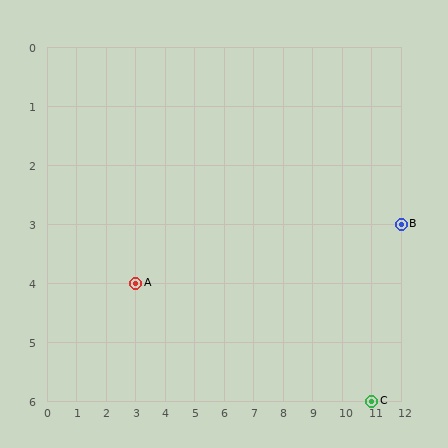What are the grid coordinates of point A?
Point A is at grid coordinates (3, 4).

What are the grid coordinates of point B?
Point B is at grid coordinates (12, 3).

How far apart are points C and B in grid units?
Points C and B are 1 column and 3 rows apart (about 3.2 grid units diagonally).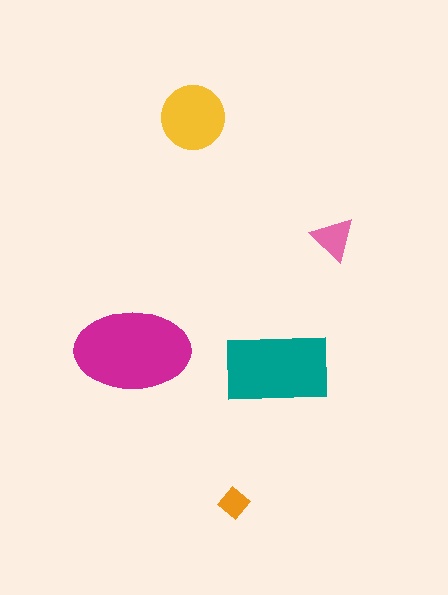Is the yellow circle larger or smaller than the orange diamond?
Larger.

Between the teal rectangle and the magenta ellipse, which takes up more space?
The magenta ellipse.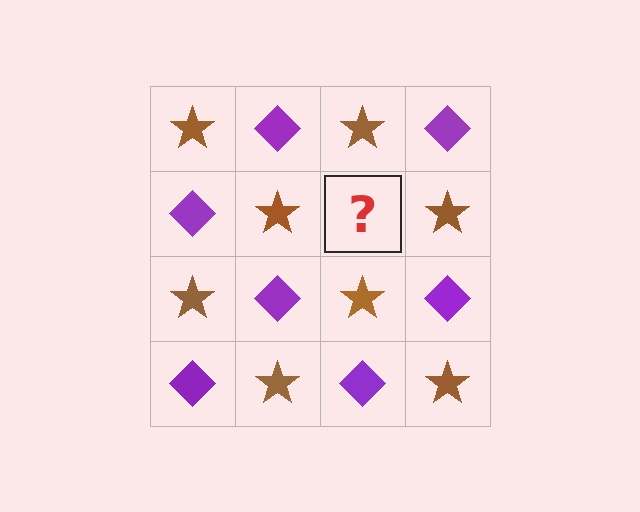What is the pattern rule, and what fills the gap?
The rule is that it alternates brown star and purple diamond in a checkerboard pattern. The gap should be filled with a purple diamond.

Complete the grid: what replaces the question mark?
The question mark should be replaced with a purple diamond.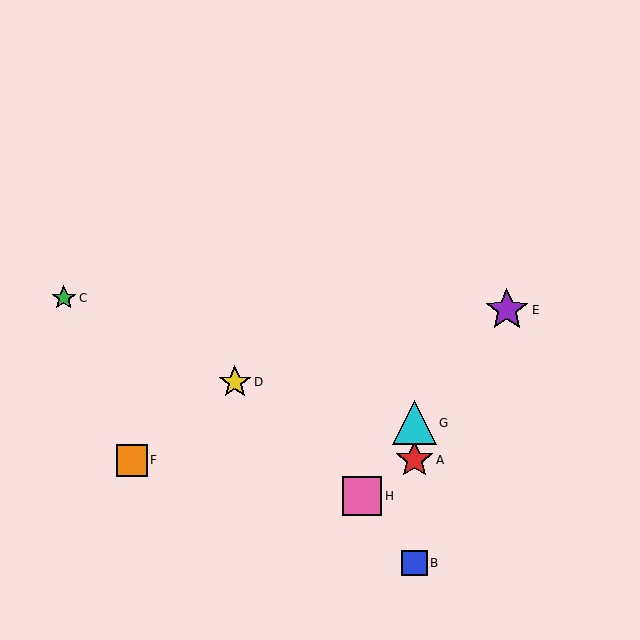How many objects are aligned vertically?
3 objects (A, B, G) are aligned vertically.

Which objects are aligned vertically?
Objects A, B, G are aligned vertically.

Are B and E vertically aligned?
No, B is at x≈414 and E is at x≈507.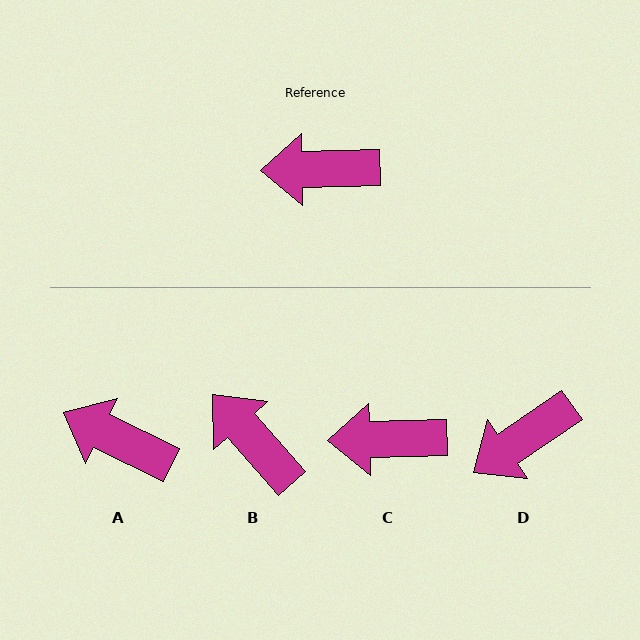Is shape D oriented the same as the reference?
No, it is off by about 33 degrees.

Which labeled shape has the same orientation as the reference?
C.